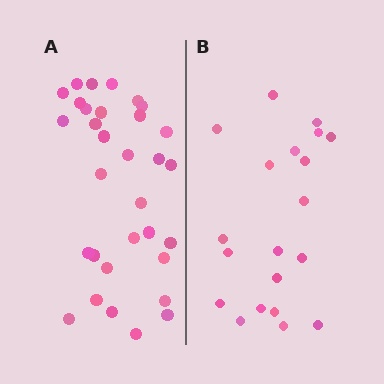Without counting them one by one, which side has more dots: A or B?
Region A (the left region) has more dots.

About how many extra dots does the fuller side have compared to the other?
Region A has roughly 12 or so more dots than region B.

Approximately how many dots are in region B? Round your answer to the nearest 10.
About 20 dots.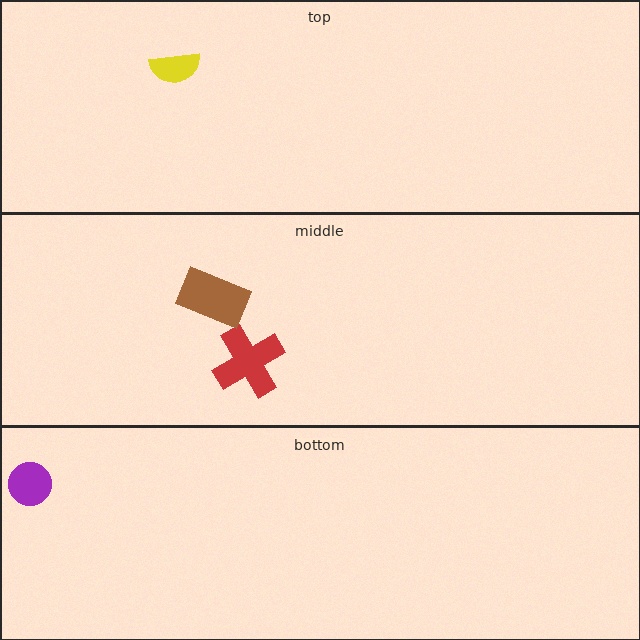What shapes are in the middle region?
The red cross, the brown rectangle.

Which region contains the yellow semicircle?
The top region.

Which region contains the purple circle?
The bottom region.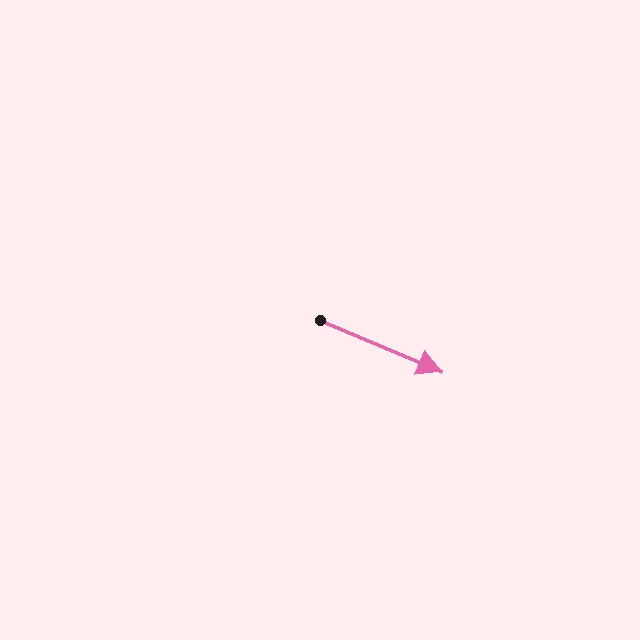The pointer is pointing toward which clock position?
Roughly 4 o'clock.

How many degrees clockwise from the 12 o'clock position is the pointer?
Approximately 113 degrees.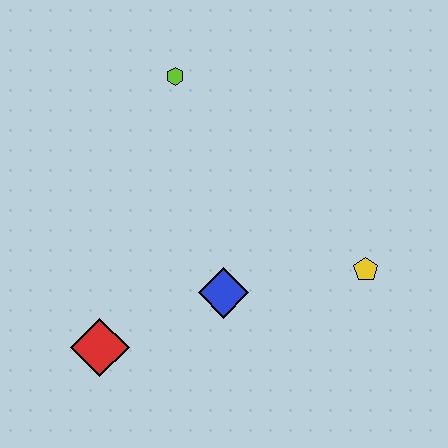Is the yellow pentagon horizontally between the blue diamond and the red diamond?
No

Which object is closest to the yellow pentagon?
The blue diamond is closest to the yellow pentagon.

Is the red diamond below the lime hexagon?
Yes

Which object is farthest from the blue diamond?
The lime hexagon is farthest from the blue diamond.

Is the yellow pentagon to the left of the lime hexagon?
No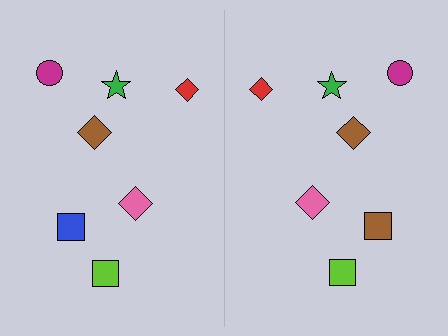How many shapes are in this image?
There are 14 shapes in this image.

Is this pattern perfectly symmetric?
No, the pattern is not perfectly symmetric. The brown square on the right side breaks the symmetry — its mirror counterpart is blue.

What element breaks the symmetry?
The brown square on the right side breaks the symmetry — its mirror counterpart is blue.